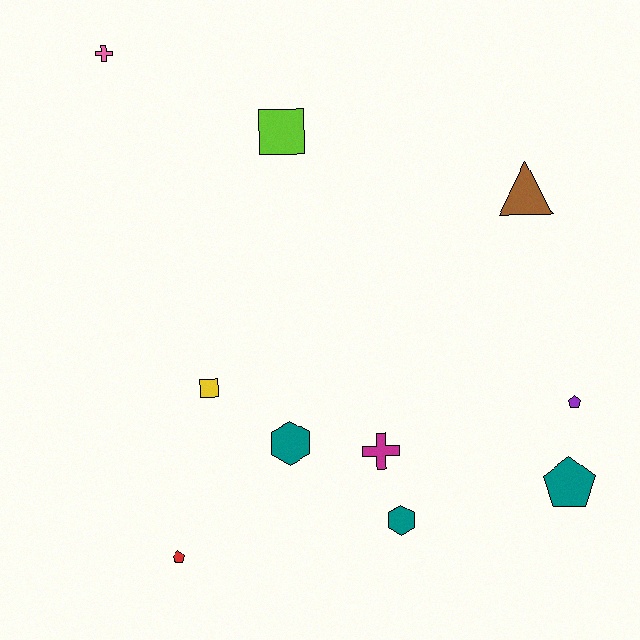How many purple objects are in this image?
There is 1 purple object.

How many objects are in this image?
There are 10 objects.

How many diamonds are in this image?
There are no diamonds.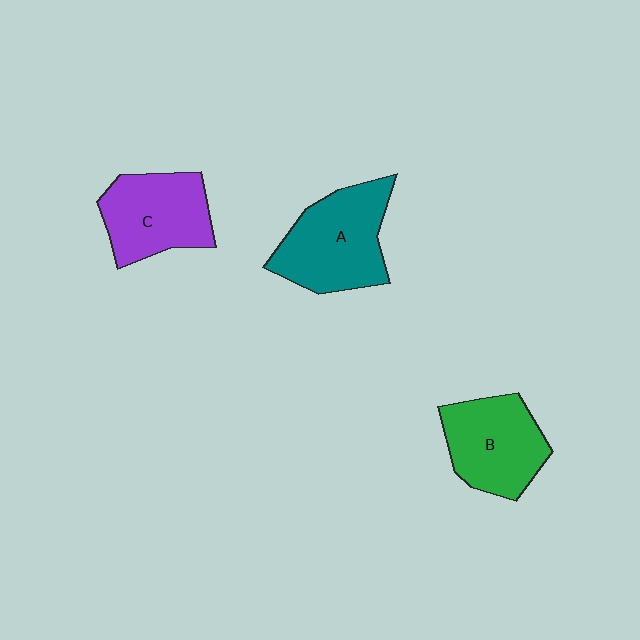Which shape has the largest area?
Shape A (teal).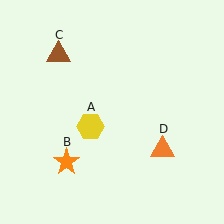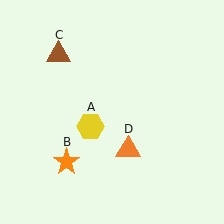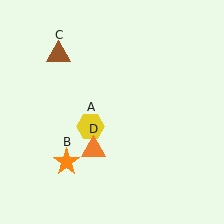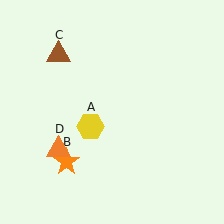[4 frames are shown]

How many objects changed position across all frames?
1 object changed position: orange triangle (object D).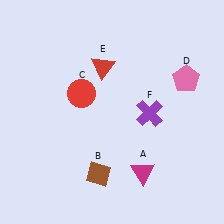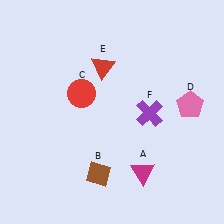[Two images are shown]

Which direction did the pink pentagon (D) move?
The pink pentagon (D) moved down.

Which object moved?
The pink pentagon (D) moved down.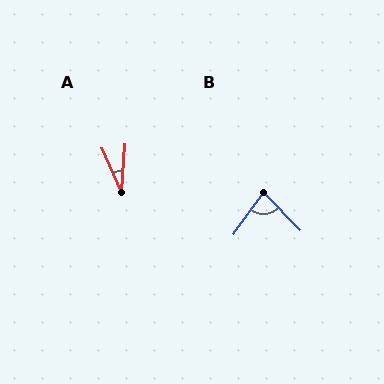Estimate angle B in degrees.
Approximately 80 degrees.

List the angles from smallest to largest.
A (28°), B (80°).